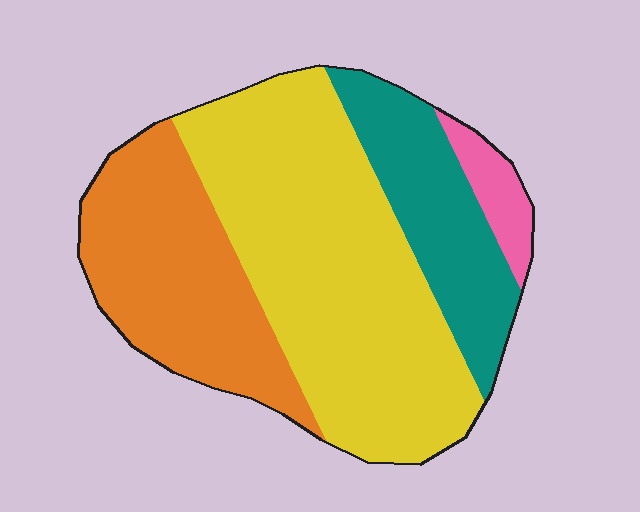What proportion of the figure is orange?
Orange takes up about one quarter (1/4) of the figure.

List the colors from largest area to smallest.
From largest to smallest: yellow, orange, teal, pink.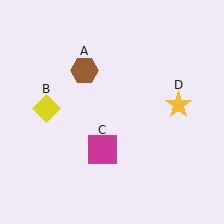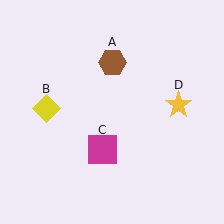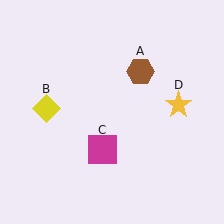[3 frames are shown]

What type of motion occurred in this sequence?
The brown hexagon (object A) rotated clockwise around the center of the scene.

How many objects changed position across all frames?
1 object changed position: brown hexagon (object A).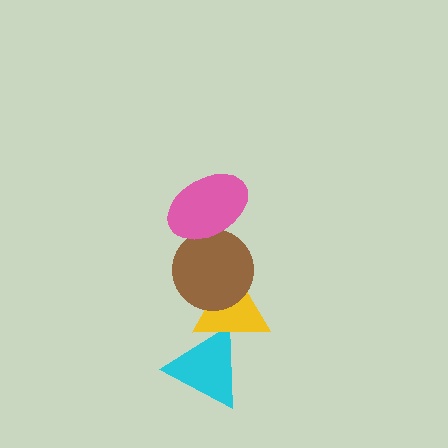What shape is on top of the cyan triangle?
The yellow triangle is on top of the cyan triangle.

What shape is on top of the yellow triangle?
The brown circle is on top of the yellow triangle.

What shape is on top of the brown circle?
The pink ellipse is on top of the brown circle.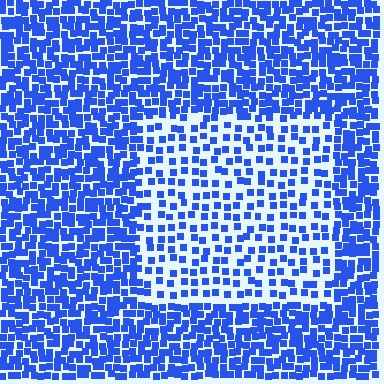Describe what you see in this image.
The image contains small blue elements arranged at two different densities. A rectangle-shaped region is visible where the elements are less densely packed than the surrounding area.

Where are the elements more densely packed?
The elements are more densely packed outside the rectangle boundary.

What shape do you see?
I see a rectangle.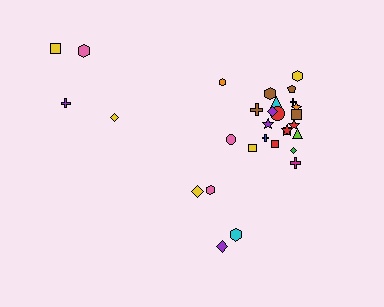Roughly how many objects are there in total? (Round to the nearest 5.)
Roughly 30 objects in total.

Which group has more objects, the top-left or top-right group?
The top-right group.